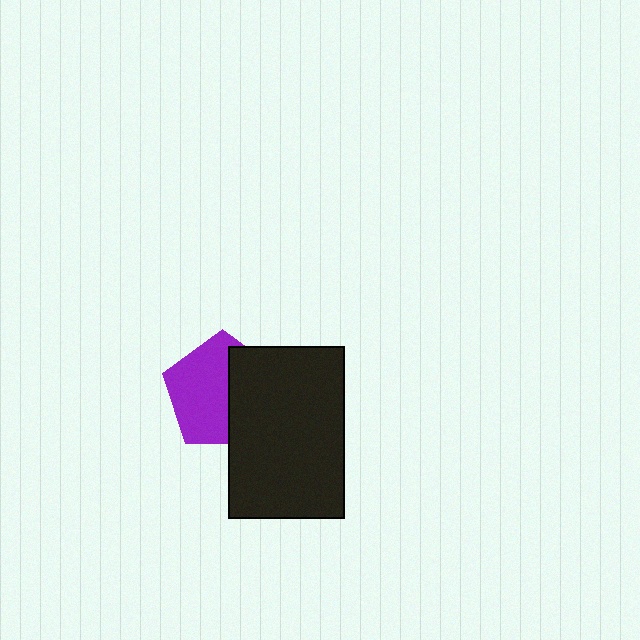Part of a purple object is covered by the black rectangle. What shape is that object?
It is a pentagon.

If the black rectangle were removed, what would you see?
You would see the complete purple pentagon.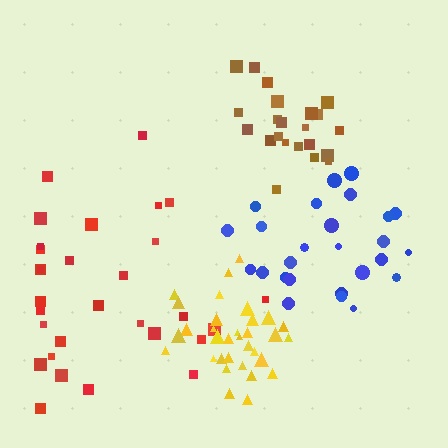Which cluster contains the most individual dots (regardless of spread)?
Yellow (33).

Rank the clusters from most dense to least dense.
brown, yellow, blue, red.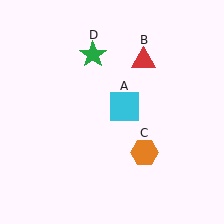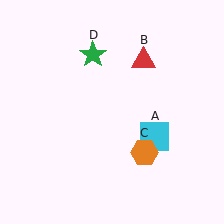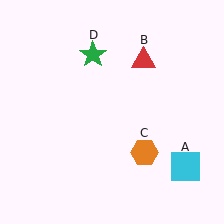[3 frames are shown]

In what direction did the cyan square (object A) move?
The cyan square (object A) moved down and to the right.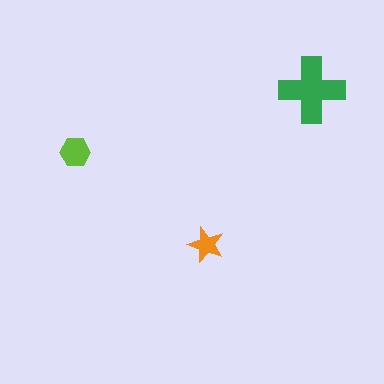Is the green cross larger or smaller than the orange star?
Larger.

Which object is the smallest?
The orange star.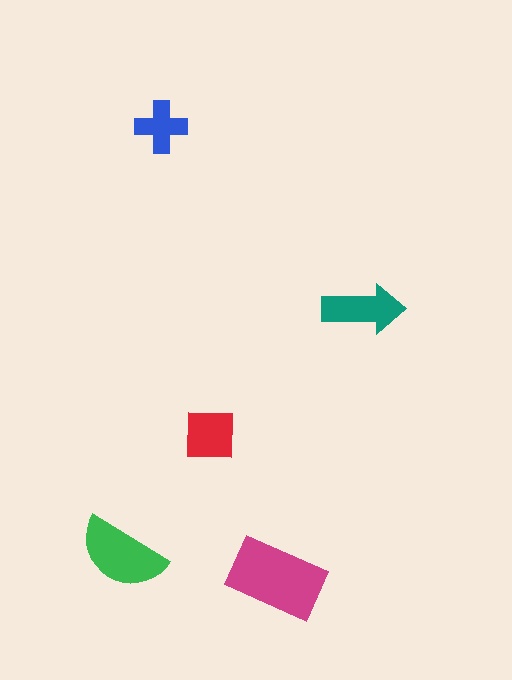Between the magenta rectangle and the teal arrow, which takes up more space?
The magenta rectangle.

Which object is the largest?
The magenta rectangle.